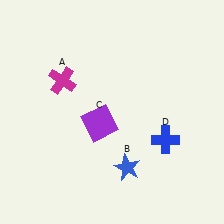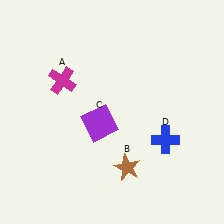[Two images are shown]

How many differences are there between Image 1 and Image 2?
There is 1 difference between the two images.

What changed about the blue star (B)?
In Image 1, B is blue. In Image 2, it changed to brown.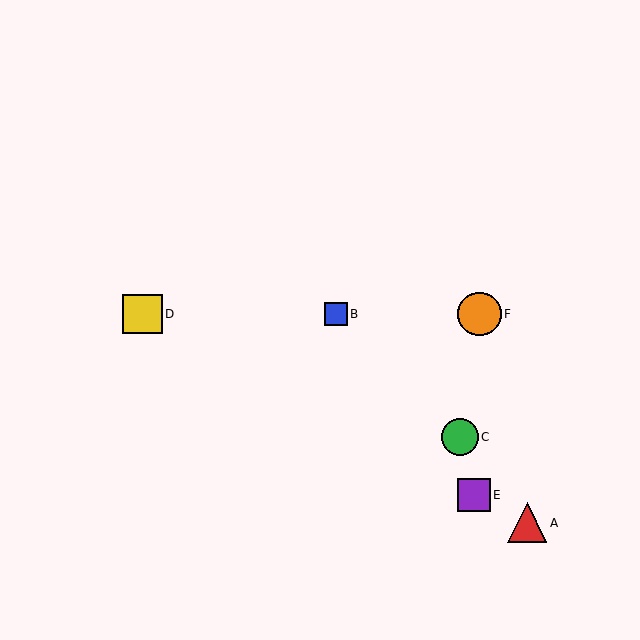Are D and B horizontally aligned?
Yes, both are at y≈314.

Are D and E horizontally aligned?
No, D is at y≈314 and E is at y≈495.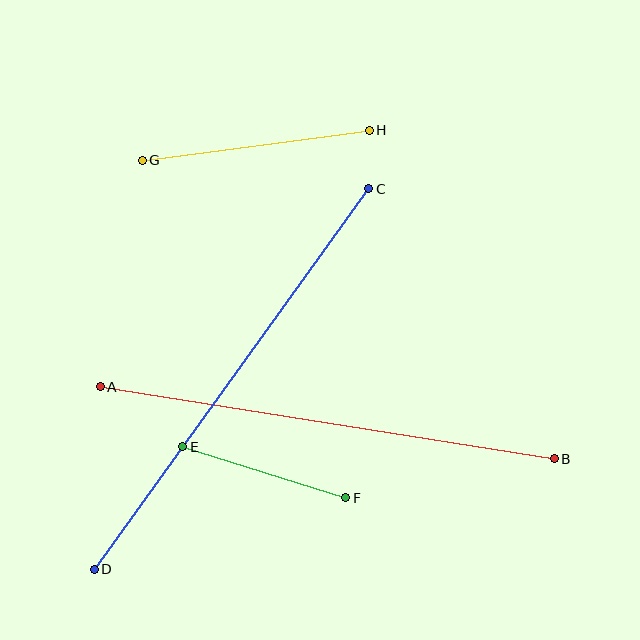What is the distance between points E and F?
The distance is approximately 171 pixels.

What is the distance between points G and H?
The distance is approximately 229 pixels.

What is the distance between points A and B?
The distance is approximately 460 pixels.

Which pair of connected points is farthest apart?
Points C and D are farthest apart.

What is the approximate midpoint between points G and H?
The midpoint is at approximately (256, 145) pixels.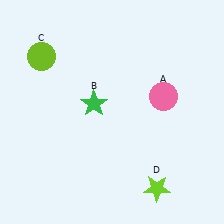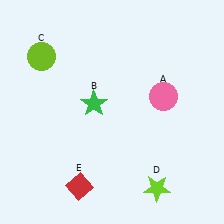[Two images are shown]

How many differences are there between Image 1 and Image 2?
There is 1 difference between the two images.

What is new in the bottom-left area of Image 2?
A red diamond (E) was added in the bottom-left area of Image 2.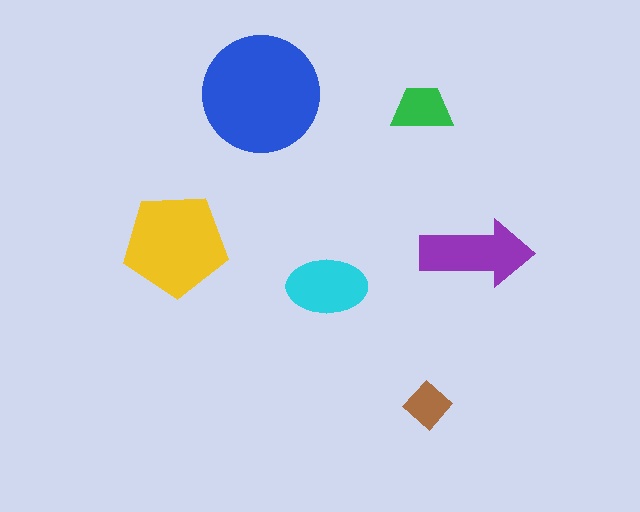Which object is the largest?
The blue circle.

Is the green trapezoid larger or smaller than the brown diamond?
Larger.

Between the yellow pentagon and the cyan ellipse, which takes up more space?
The yellow pentagon.